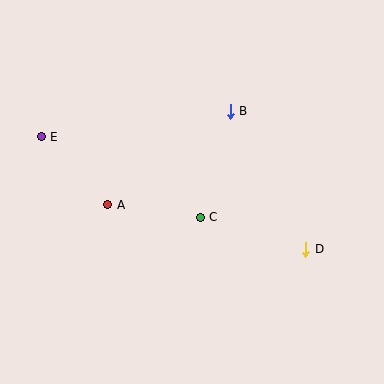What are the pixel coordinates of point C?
Point C is at (200, 217).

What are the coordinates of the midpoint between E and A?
The midpoint between E and A is at (74, 171).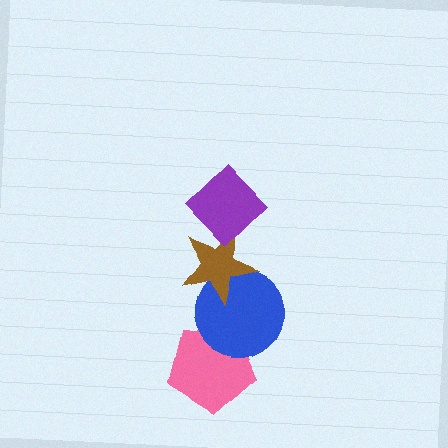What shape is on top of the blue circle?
The brown star is on top of the blue circle.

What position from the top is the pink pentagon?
The pink pentagon is 4th from the top.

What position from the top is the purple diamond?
The purple diamond is 1st from the top.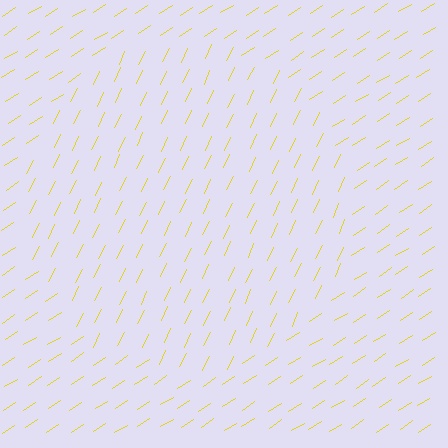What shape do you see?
I see a circle.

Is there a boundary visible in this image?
Yes, there is a texture boundary formed by a change in line orientation.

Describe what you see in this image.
The image is filled with small yellow line segments. A circle region in the image has lines oriented differently from the surrounding lines, creating a visible texture boundary.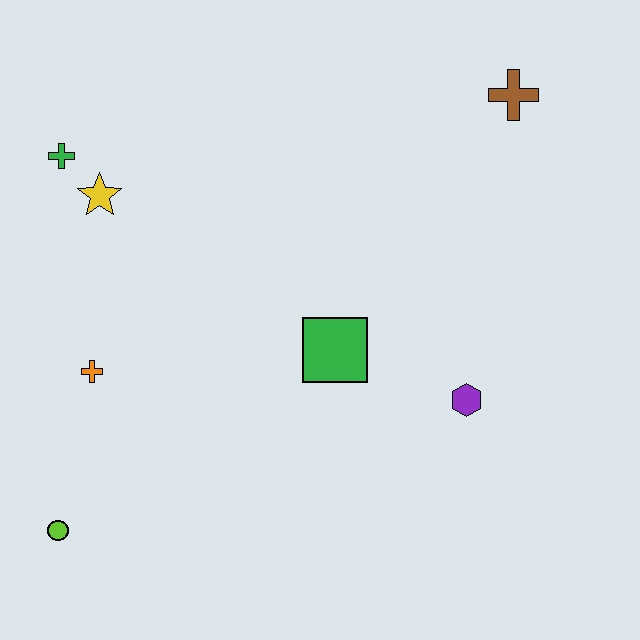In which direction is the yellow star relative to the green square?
The yellow star is to the left of the green square.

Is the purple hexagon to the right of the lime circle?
Yes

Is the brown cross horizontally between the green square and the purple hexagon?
No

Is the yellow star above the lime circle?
Yes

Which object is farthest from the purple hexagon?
The green cross is farthest from the purple hexagon.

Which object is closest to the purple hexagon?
The green square is closest to the purple hexagon.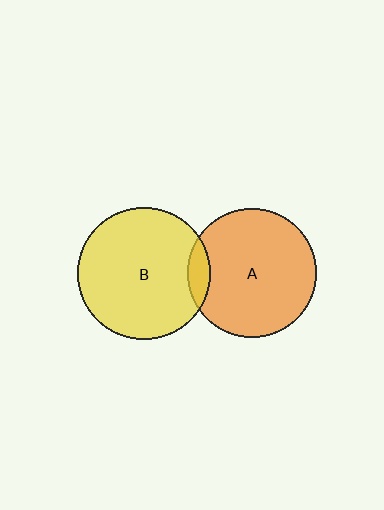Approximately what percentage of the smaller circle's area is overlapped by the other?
Approximately 10%.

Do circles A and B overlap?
Yes.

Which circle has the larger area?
Circle B (yellow).